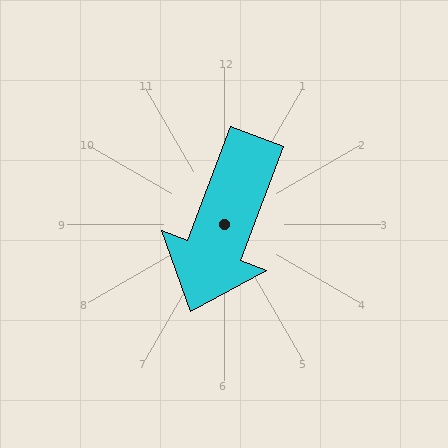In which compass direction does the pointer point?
South.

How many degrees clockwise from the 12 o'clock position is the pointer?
Approximately 201 degrees.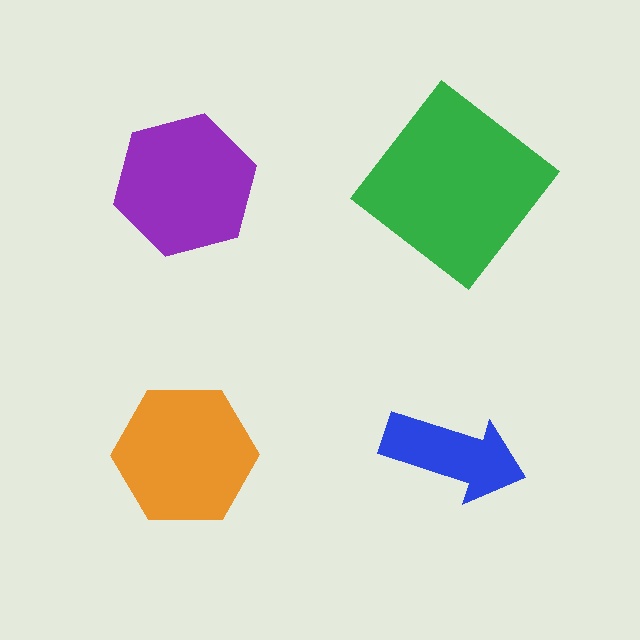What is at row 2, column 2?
A blue arrow.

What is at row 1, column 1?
A purple hexagon.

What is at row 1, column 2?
A green diamond.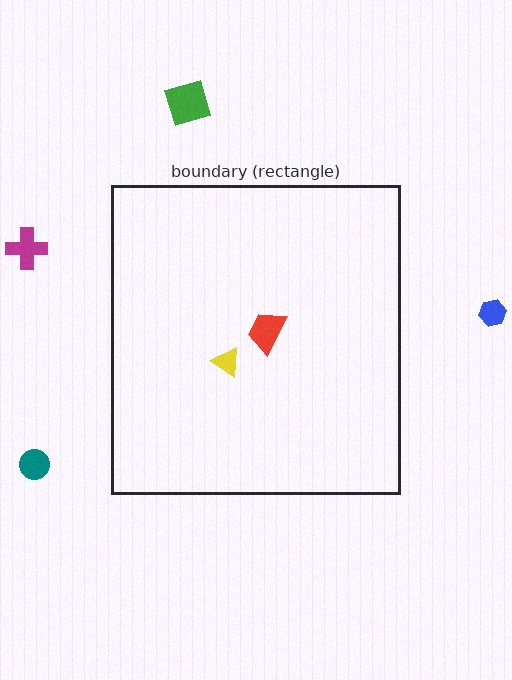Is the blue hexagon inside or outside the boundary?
Outside.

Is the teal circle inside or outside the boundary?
Outside.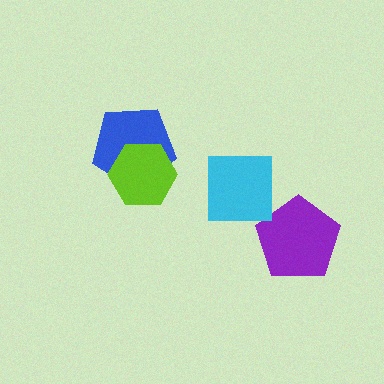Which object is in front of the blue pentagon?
The lime hexagon is in front of the blue pentagon.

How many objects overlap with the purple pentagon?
0 objects overlap with the purple pentagon.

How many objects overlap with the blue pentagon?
1 object overlaps with the blue pentagon.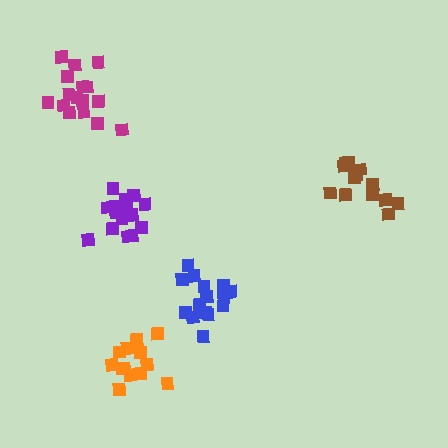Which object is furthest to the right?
The brown cluster is rightmost.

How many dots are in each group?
Group 1: 16 dots, Group 2: 13 dots, Group 3: 16 dots, Group 4: 16 dots, Group 5: 13 dots (74 total).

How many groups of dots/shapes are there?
There are 5 groups.